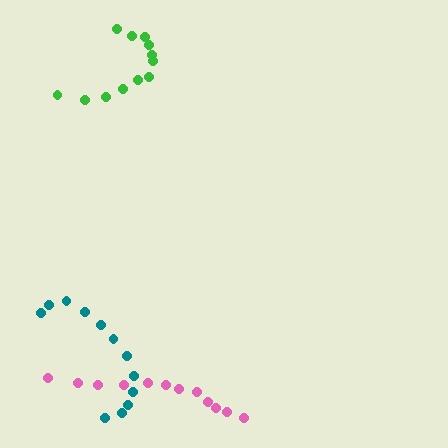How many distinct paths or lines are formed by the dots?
There are 3 distinct paths.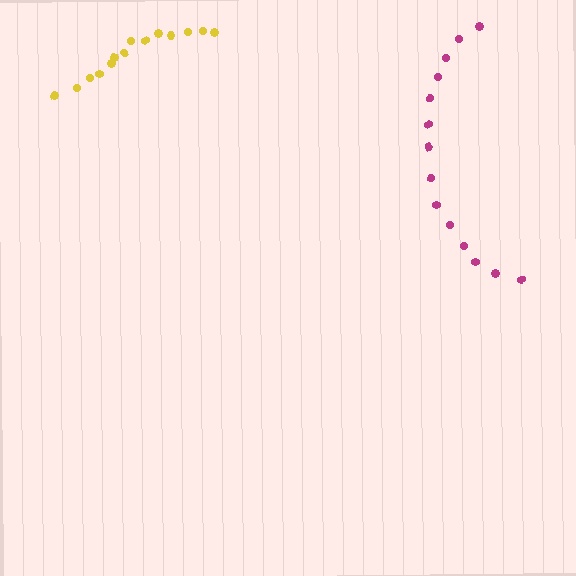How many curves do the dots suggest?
There are 2 distinct paths.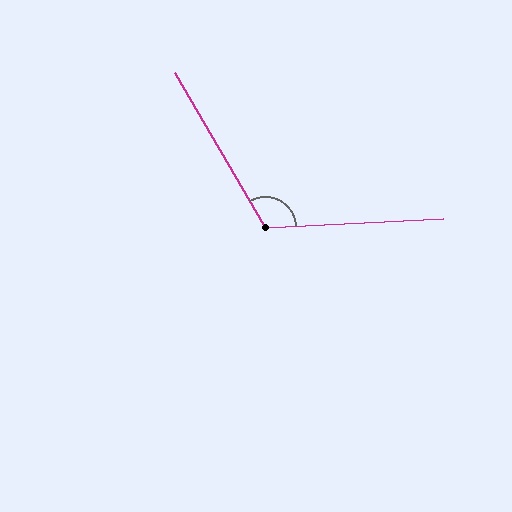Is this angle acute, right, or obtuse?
It is obtuse.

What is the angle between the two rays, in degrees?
Approximately 117 degrees.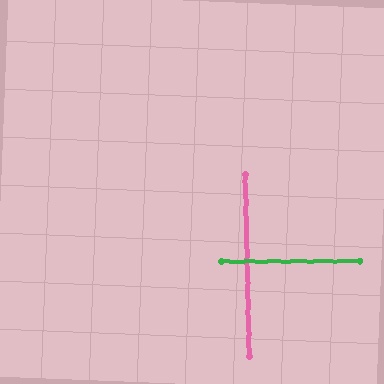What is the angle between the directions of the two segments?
Approximately 90 degrees.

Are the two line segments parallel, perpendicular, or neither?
Perpendicular — they meet at approximately 90°.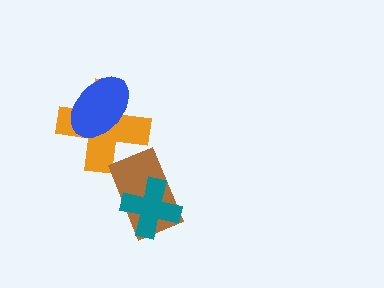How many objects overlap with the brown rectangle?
1 object overlaps with the brown rectangle.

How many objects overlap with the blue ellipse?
1 object overlaps with the blue ellipse.